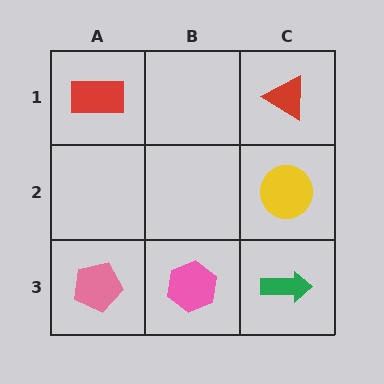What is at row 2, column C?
A yellow circle.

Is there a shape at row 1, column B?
No, that cell is empty.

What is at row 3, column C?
A green arrow.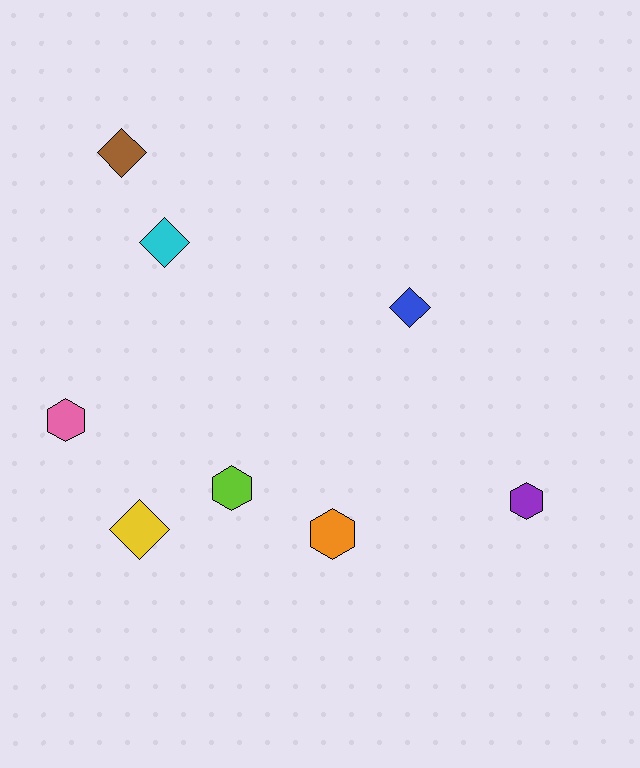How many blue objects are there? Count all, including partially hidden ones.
There is 1 blue object.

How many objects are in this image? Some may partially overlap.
There are 8 objects.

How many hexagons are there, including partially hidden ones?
There are 4 hexagons.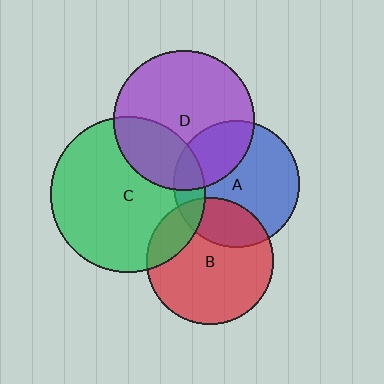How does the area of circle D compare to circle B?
Approximately 1.2 times.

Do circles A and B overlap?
Yes.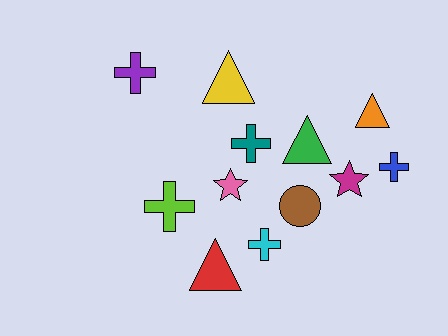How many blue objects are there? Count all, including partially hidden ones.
There is 1 blue object.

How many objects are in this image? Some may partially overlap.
There are 12 objects.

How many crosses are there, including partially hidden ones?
There are 5 crosses.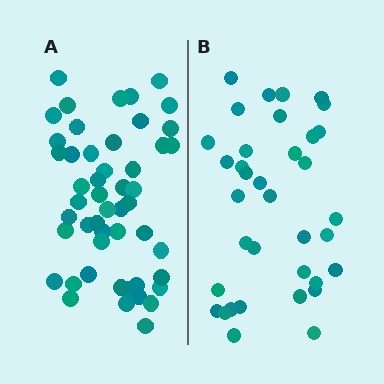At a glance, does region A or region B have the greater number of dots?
Region A (the left region) has more dots.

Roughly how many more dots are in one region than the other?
Region A has approximately 15 more dots than region B.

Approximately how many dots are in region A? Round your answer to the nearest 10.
About 50 dots.